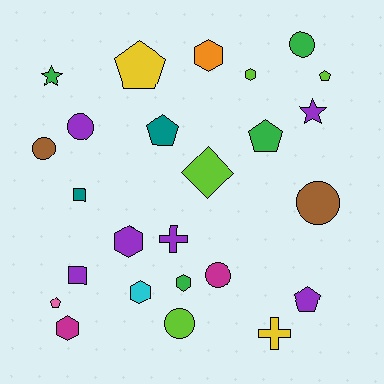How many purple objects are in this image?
There are 6 purple objects.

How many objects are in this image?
There are 25 objects.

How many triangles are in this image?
There are no triangles.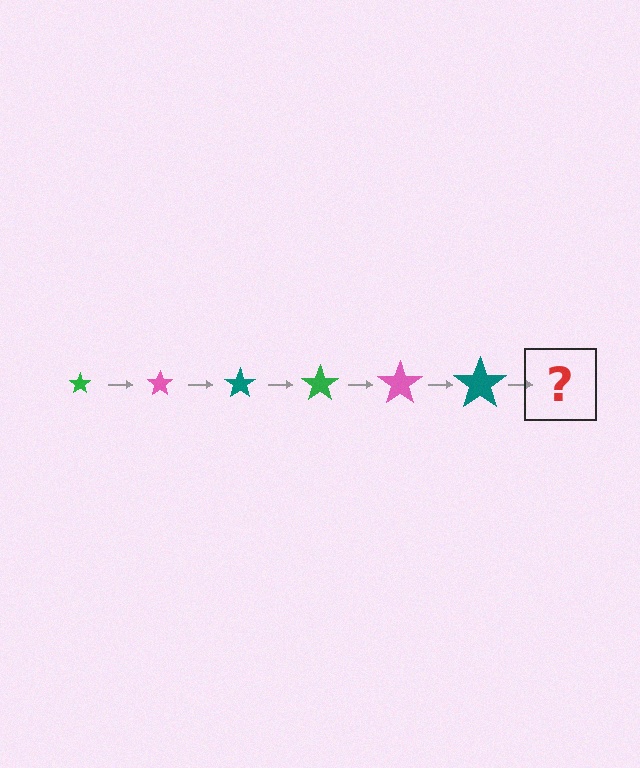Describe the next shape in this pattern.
It should be a green star, larger than the previous one.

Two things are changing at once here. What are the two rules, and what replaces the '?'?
The two rules are that the star grows larger each step and the color cycles through green, pink, and teal. The '?' should be a green star, larger than the previous one.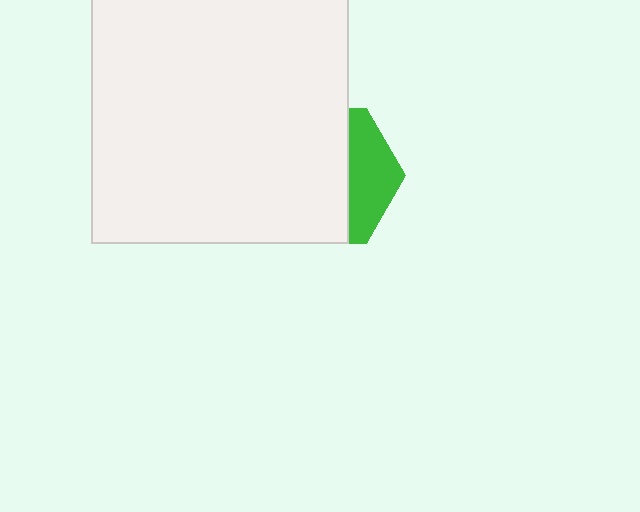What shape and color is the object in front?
The object in front is a white square.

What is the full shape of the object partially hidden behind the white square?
The partially hidden object is a green hexagon.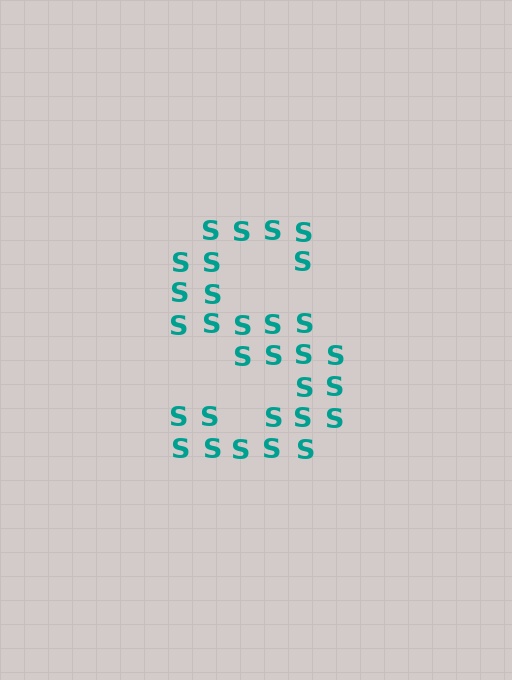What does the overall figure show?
The overall figure shows the letter S.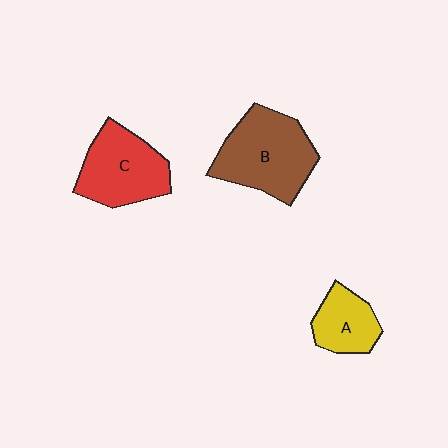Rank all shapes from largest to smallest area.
From largest to smallest: B (brown), C (red), A (yellow).